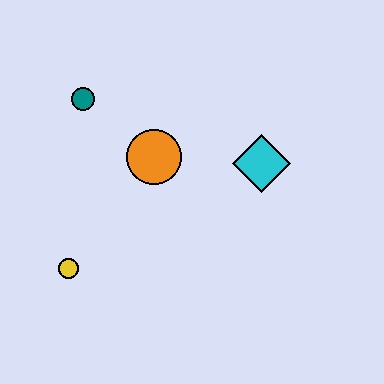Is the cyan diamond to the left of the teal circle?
No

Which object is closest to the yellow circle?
The orange circle is closest to the yellow circle.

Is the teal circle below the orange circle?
No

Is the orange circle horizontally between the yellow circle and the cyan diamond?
Yes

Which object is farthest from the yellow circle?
The cyan diamond is farthest from the yellow circle.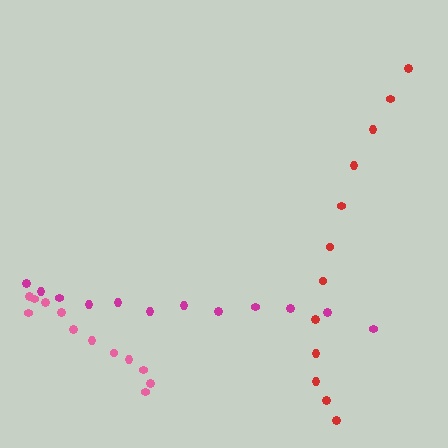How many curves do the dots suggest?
There are 3 distinct paths.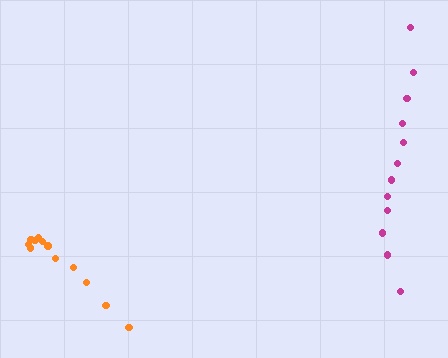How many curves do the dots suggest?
There are 2 distinct paths.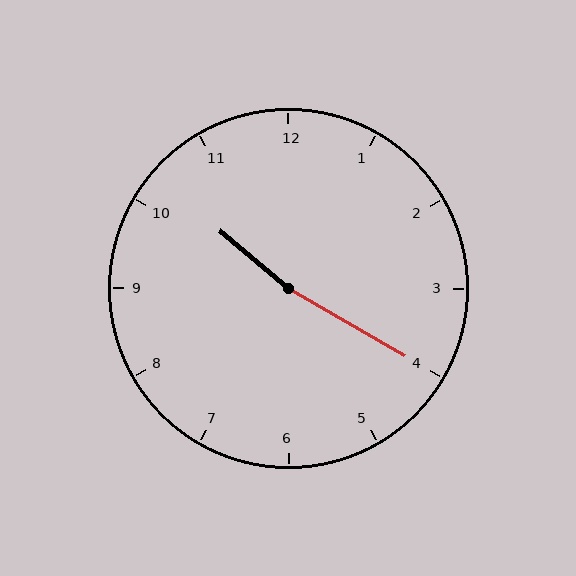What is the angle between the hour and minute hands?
Approximately 170 degrees.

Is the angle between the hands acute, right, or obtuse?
It is obtuse.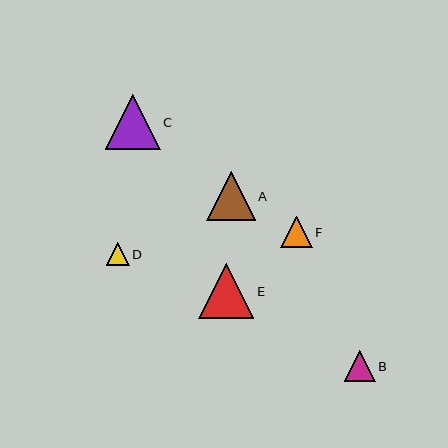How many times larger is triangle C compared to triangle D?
Triangle C is approximately 2.4 times the size of triangle D.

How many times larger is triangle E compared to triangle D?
Triangle E is approximately 2.4 times the size of triangle D.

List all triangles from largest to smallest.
From largest to smallest: C, E, A, F, B, D.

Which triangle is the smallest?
Triangle D is the smallest with a size of approximately 23 pixels.